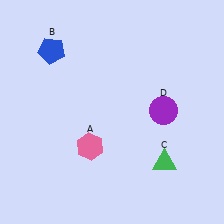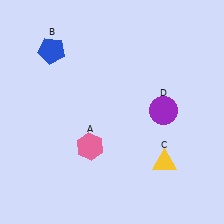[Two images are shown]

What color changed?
The triangle (C) changed from green in Image 1 to yellow in Image 2.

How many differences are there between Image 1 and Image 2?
There is 1 difference between the two images.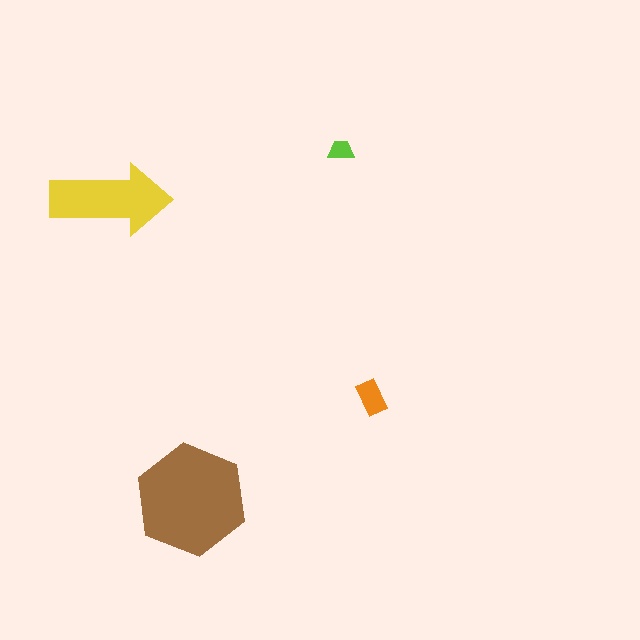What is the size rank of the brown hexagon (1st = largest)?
1st.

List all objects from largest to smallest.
The brown hexagon, the yellow arrow, the orange rectangle, the lime trapezoid.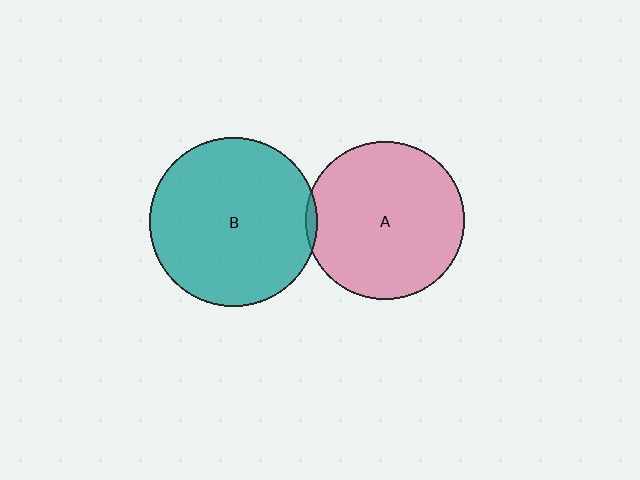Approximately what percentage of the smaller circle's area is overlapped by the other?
Approximately 5%.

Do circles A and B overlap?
Yes.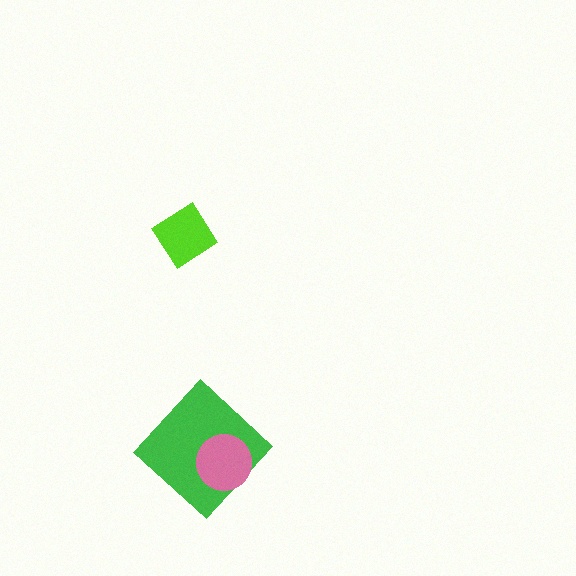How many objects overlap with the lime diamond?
0 objects overlap with the lime diamond.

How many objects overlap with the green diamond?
1 object overlaps with the green diamond.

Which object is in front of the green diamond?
The pink circle is in front of the green diamond.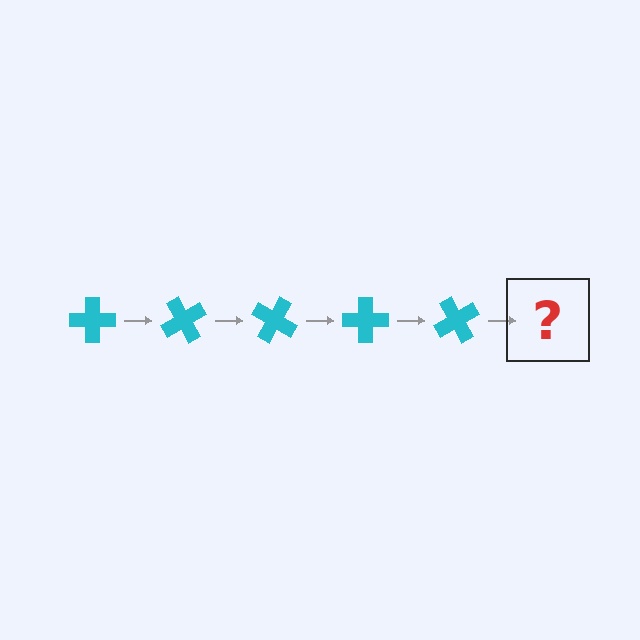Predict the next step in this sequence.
The next step is a cyan cross rotated 300 degrees.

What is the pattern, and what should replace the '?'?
The pattern is that the cross rotates 60 degrees each step. The '?' should be a cyan cross rotated 300 degrees.